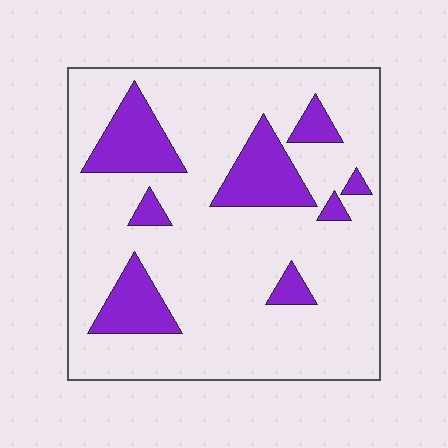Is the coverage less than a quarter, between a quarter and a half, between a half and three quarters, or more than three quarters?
Less than a quarter.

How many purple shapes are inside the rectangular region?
8.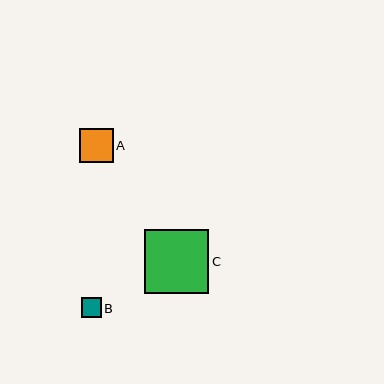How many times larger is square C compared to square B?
Square C is approximately 3.1 times the size of square B.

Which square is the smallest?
Square B is the smallest with a size of approximately 20 pixels.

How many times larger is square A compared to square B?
Square A is approximately 1.7 times the size of square B.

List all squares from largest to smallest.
From largest to smallest: C, A, B.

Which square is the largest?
Square C is the largest with a size of approximately 64 pixels.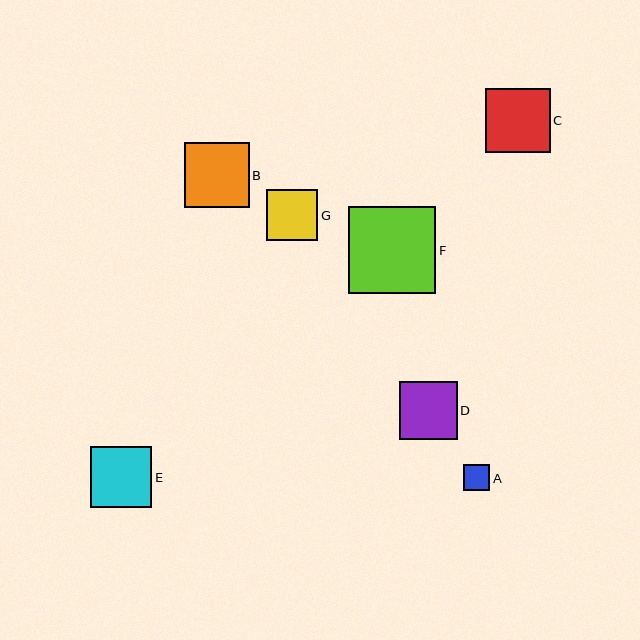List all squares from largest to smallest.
From largest to smallest: F, B, C, E, D, G, A.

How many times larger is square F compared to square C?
Square F is approximately 1.4 times the size of square C.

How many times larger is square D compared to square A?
Square D is approximately 2.2 times the size of square A.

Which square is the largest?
Square F is the largest with a size of approximately 88 pixels.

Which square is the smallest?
Square A is the smallest with a size of approximately 26 pixels.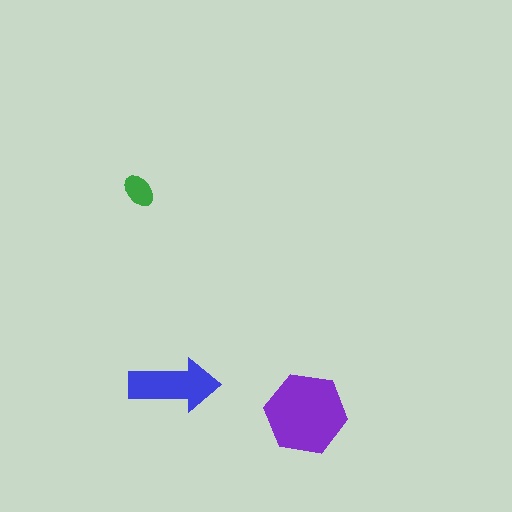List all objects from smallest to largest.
The green ellipse, the blue arrow, the purple hexagon.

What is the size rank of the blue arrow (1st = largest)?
2nd.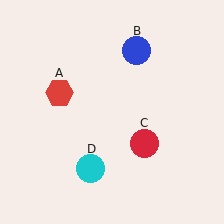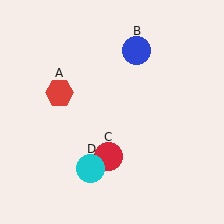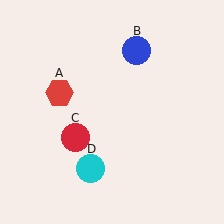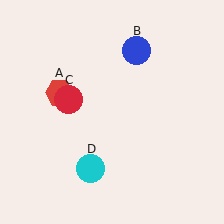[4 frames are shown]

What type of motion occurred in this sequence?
The red circle (object C) rotated clockwise around the center of the scene.